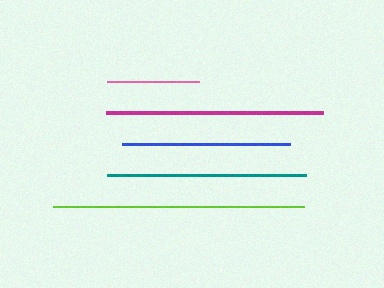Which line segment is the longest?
The lime line is the longest at approximately 251 pixels.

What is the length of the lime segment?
The lime segment is approximately 251 pixels long.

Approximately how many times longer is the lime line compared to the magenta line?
The lime line is approximately 1.2 times the length of the magenta line.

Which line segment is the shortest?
The pink line is the shortest at approximately 92 pixels.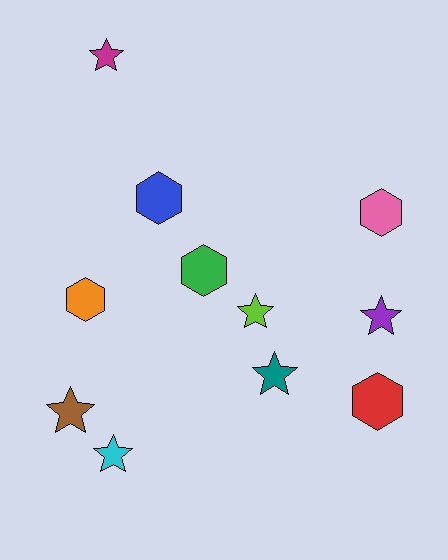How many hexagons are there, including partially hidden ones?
There are 5 hexagons.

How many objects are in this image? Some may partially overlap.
There are 11 objects.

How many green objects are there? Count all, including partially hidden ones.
There is 1 green object.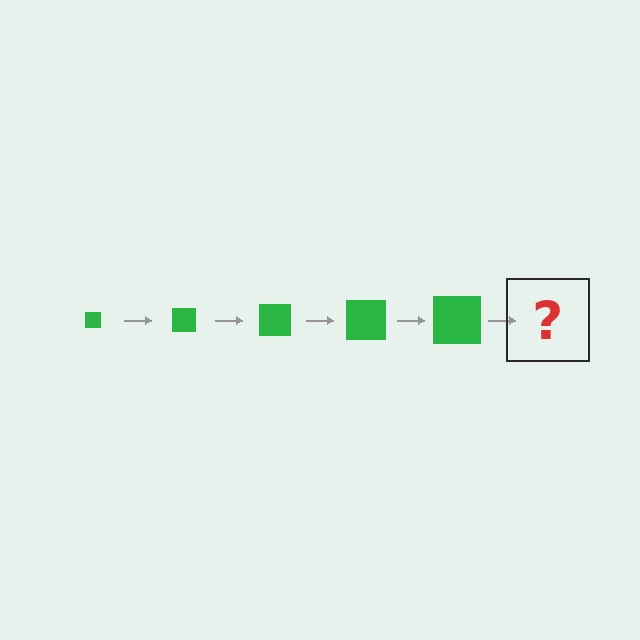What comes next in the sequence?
The next element should be a green square, larger than the previous one.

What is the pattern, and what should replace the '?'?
The pattern is that the square gets progressively larger each step. The '?' should be a green square, larger than the previous one.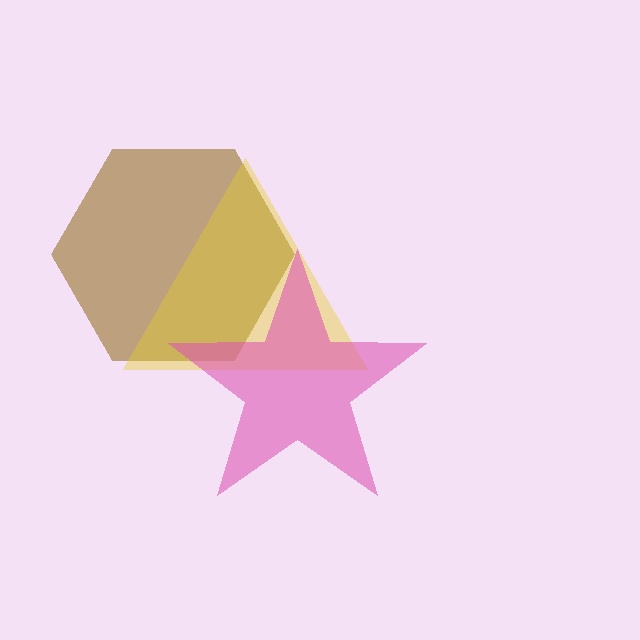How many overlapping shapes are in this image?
There are 3 overlapping shapes in the image.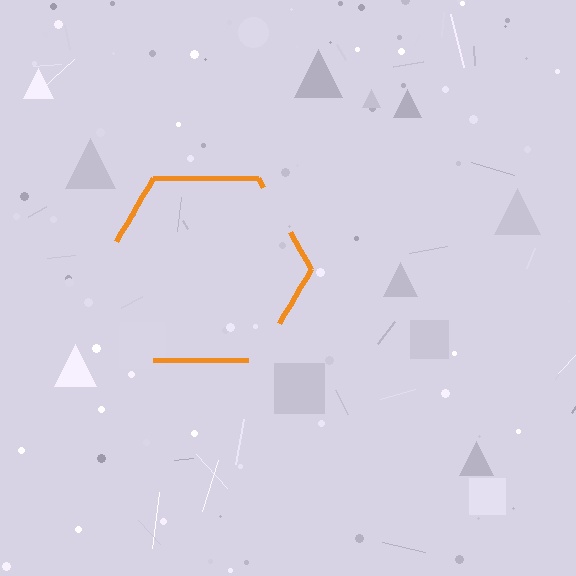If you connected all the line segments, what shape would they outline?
They would outline a hexagon.